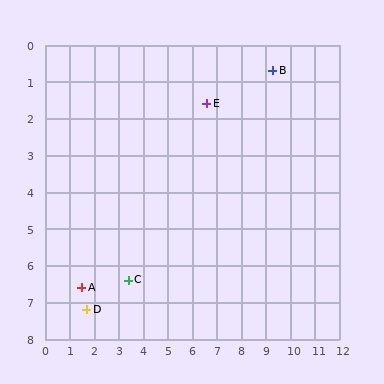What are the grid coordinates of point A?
Point A is at approximately (1.5, 6.6).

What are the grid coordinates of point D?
Point D is at approximately (1.7, 7.2).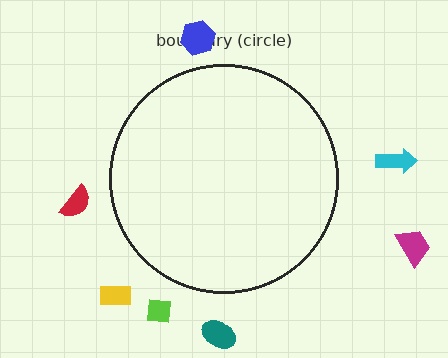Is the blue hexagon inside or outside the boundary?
Outside.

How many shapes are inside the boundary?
0 inside, 7 outside.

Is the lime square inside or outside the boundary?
Outside.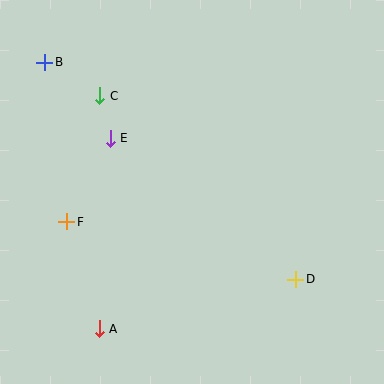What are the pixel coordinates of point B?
Point B is at (45, 62).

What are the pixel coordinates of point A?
Point A is at (99, 329).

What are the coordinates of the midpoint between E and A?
The midpoint between E and A is at (105, 234).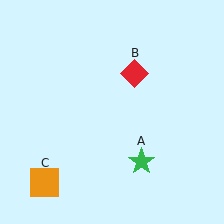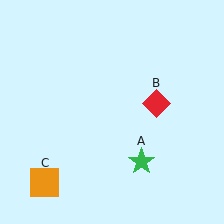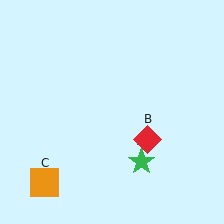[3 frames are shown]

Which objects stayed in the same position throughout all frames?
Green star (object A) and orange square (object C) remained stationary.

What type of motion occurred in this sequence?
The red diamond (object B) rotated clockwise around the center of the scene.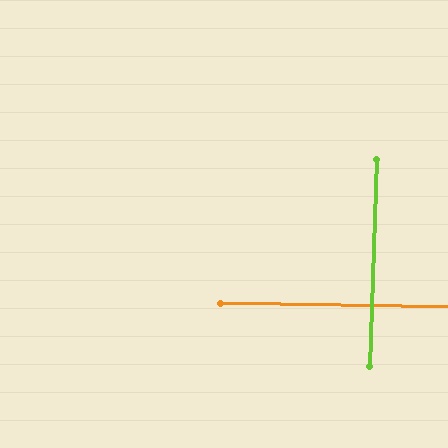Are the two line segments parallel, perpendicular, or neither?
Perpendicular — they meet at approximately 89°.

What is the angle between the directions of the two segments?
Approximately 89 degrees.